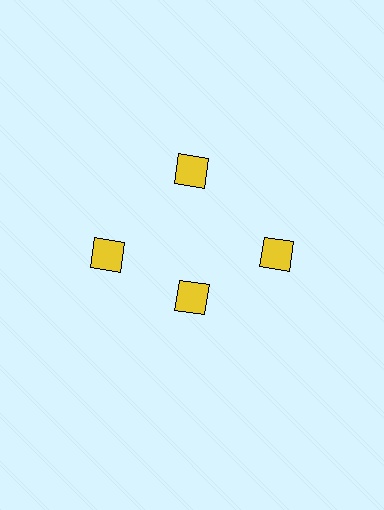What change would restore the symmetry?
The symmetry would be restored by moving it outward, back onto the ring so that all 4 diamonds sit at equal angles and equal distance from the center.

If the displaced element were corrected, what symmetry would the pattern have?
It would have 4-fold rotational symmetry — the pattern would map onto itself every 90 degrees.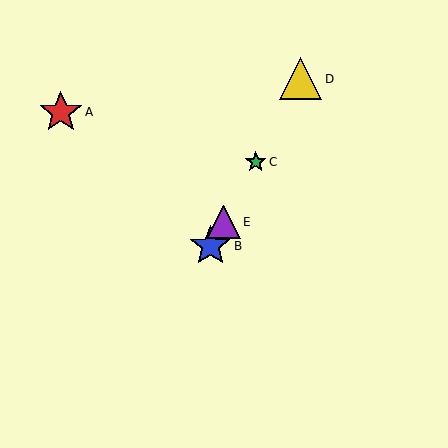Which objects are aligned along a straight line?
Objects B, C, D, E are aligned along a straight line.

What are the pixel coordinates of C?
Object C is at (256, 162).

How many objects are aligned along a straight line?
4 objects (B, C, D, E) are aligned along a straight line.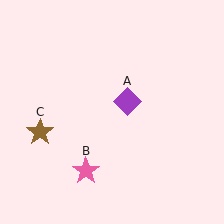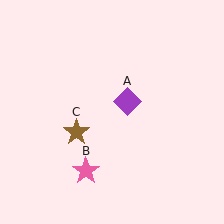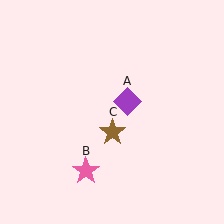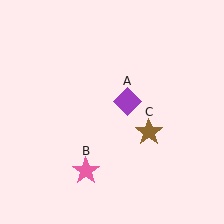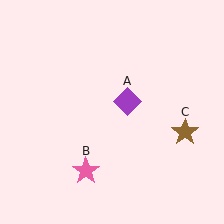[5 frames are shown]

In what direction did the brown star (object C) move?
The brown star (object C) moved right.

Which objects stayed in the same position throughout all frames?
Purple diamond (object A) and pink star (object B) remained stationary.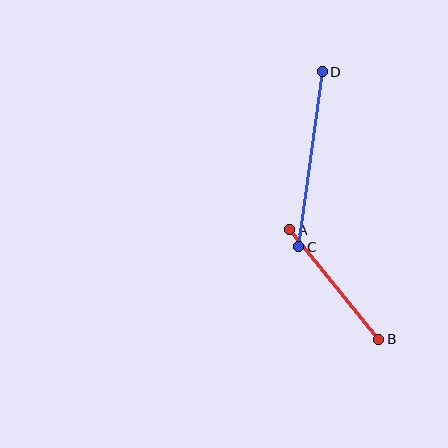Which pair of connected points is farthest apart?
Points C and D are farthest apart.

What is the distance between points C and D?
The distance is approximately 177 pixels.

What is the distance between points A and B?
The distance is approximately 141 pixels.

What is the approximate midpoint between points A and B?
The midpoint is at approximately (334, 285) pixels.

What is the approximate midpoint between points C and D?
The midpoint is at approximately (310, 159) pixels.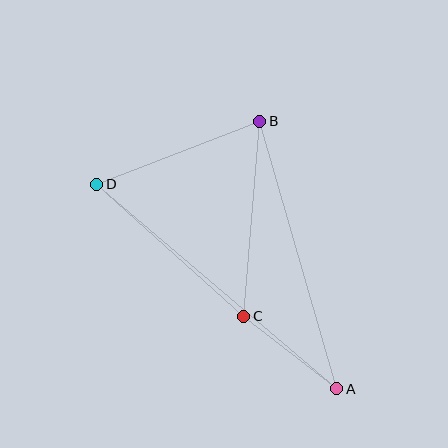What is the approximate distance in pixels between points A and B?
The distance between A and B is approximately 279 pixels.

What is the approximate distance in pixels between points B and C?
The distance between B and C is approximately 196 pixels.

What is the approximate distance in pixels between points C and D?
The distance between C and D is approximately 198 pixels.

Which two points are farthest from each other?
Points A and D are farthest from each other.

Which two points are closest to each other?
Points A and C are closest to each other.